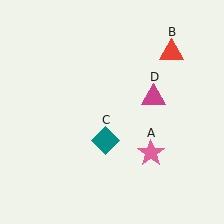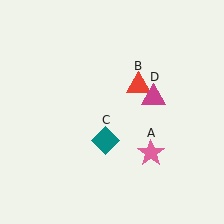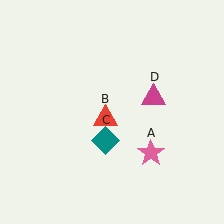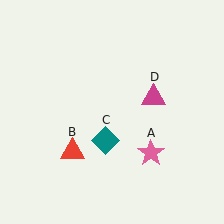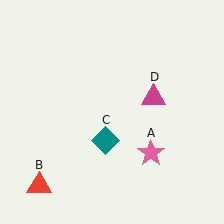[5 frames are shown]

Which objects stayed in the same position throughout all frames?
Pink star (object A) and teal diamond (object C) and magenta triangle (object D) remained stationary.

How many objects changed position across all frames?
1 object changed position: red triangle (object B).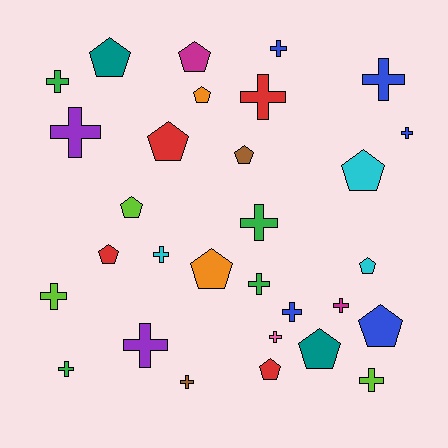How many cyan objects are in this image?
There are 3 cyan objects.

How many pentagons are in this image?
There are 13 pentagons.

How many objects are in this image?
There are 30 objects.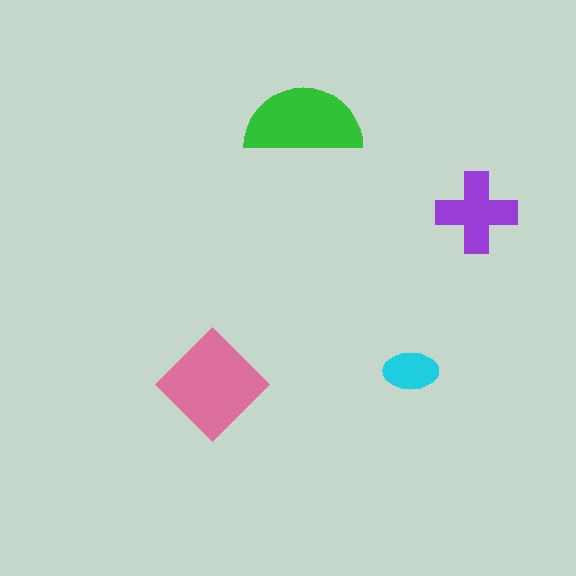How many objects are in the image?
There are 4 objects in the image.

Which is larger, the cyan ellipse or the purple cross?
The purple cross.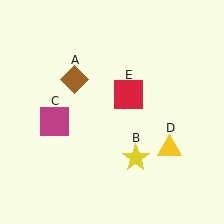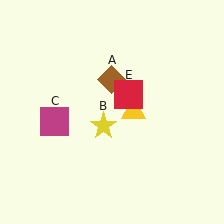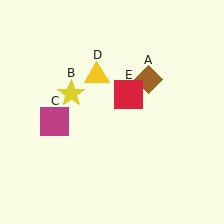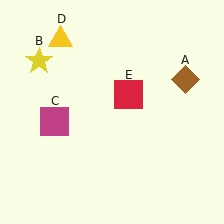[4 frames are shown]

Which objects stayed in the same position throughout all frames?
Magenta square (object C) and red square (object E) remained stationary.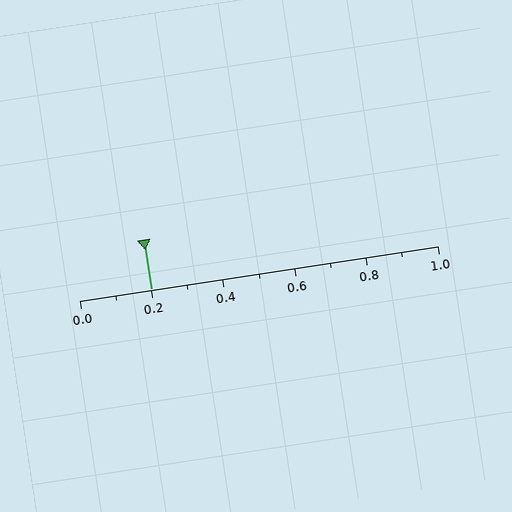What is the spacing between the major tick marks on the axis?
The major ticks are spaced 0.2 apart.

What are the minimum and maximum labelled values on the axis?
The axis runs from 0.0 to 1.0.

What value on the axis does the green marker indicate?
The marker indicates approximately 0.2.